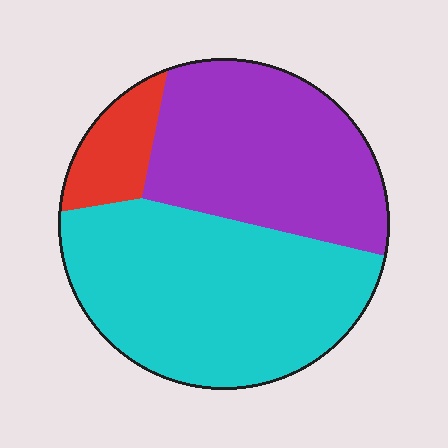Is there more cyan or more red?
Cyan.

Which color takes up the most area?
Cyan, at roughly 50%.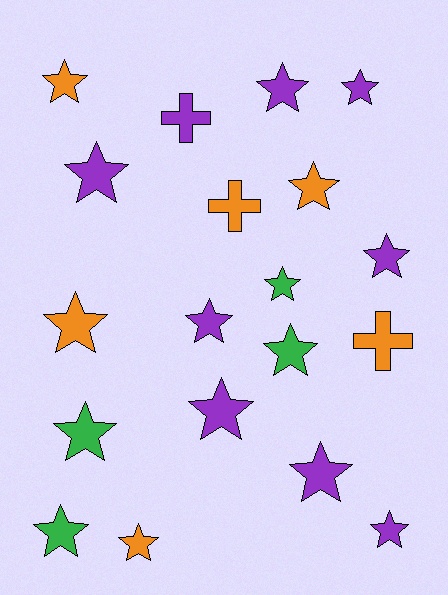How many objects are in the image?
There are 19 objects.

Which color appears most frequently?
Purple, with 9 objects.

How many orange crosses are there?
There are 2 orange crosses.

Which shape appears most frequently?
Star, with 16 objects.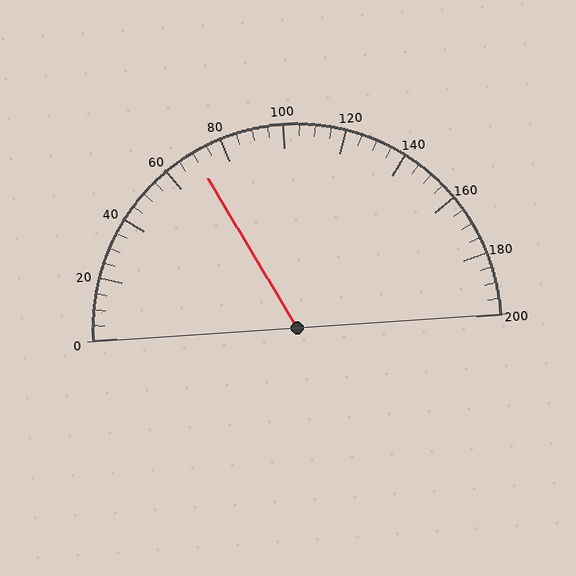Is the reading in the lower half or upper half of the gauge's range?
The reading is in the lower half of the range (0 to 200).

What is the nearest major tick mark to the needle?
The nearest major tick mark is 80.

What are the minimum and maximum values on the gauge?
The gauge ranges from 0 to 200.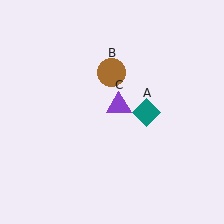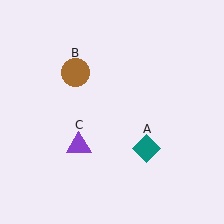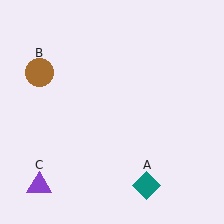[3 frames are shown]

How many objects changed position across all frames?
3 objects changed position: teal diamond (object A), brown circle (object B), purple triangle (object C).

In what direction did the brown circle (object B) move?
The brown circle (object B) moved left.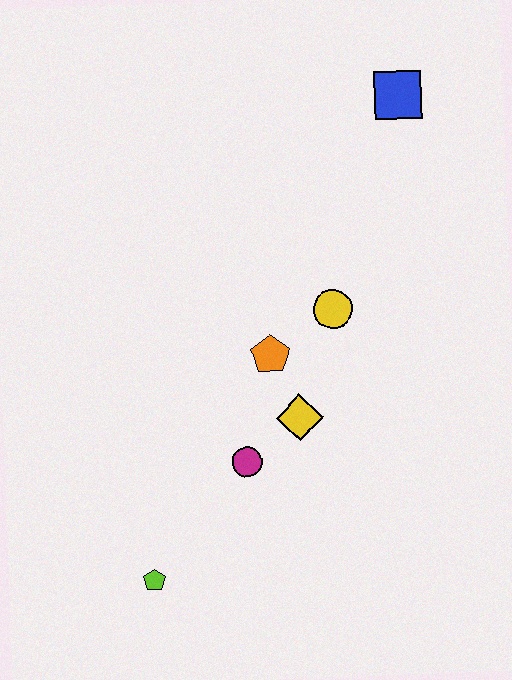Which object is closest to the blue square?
The yellow circle is closest to the blue square.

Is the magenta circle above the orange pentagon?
No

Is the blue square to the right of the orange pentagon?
Yes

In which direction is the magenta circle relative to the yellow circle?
The magenta circle is below the yellow circle.